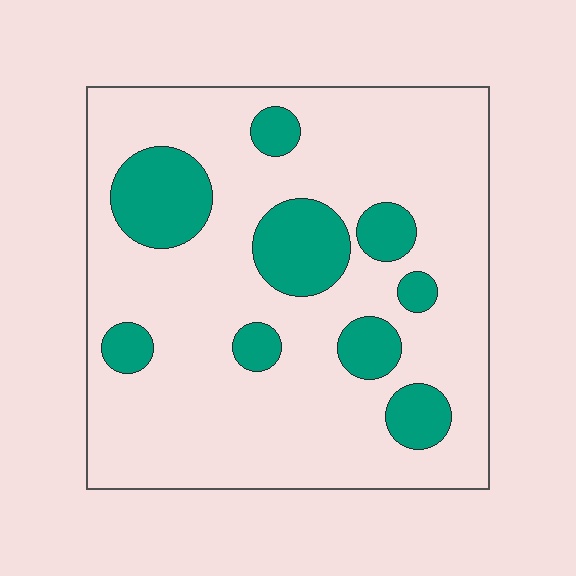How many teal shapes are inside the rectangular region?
9.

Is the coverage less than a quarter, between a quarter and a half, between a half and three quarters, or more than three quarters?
Less than a quarter.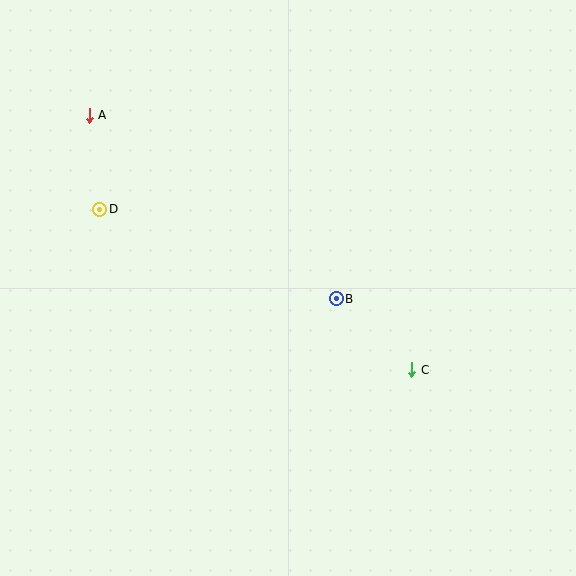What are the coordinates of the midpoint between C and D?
The midpoint between C and D is at (256, 290).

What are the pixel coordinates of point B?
Point B is at (336, 299).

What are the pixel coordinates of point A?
Point A is at (89, 115).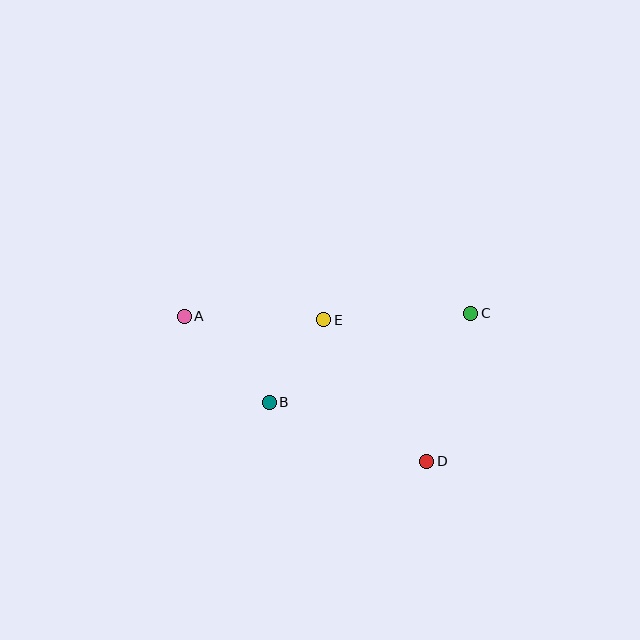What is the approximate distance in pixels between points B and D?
The distance between B and D is approximately 168 pixels.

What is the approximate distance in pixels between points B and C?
The distance between B and C is approximately 221 pixels.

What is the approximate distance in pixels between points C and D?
The distance between C and D is approximately 154 pixels.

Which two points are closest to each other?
Points B and E are closest to each other.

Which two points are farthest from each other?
Points A and C are farthest from each other.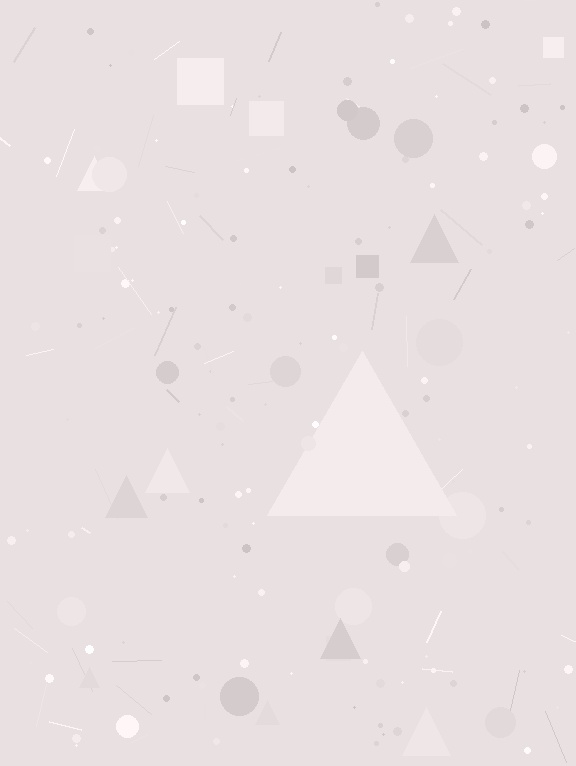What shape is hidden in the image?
A triangle is hidden in the image.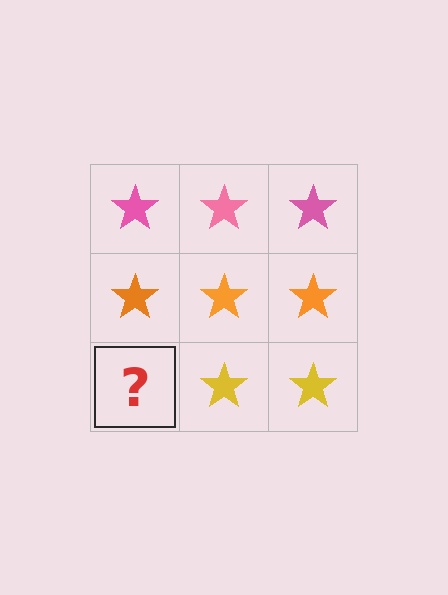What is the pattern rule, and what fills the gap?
The rule is that each row has a consistent color. The gap should be filled with a yellow star.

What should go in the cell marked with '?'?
The missing cell should contain a yellow star.